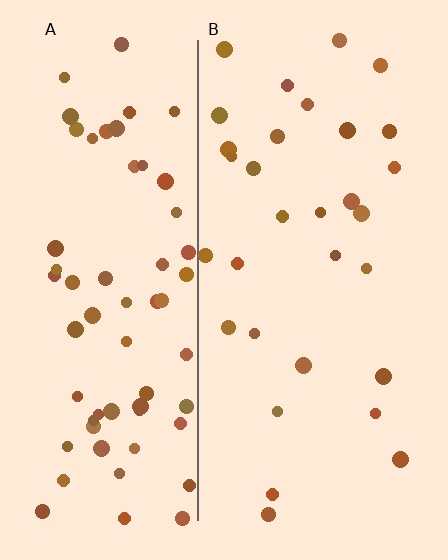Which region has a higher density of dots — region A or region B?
A (the left).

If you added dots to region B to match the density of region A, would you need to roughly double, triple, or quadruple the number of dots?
Approximately double.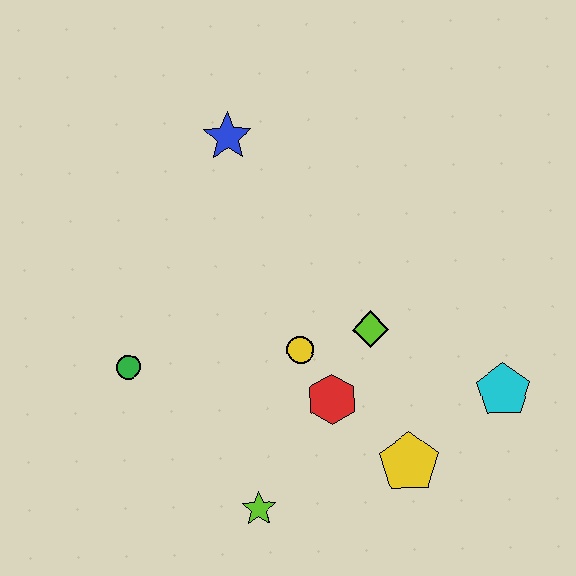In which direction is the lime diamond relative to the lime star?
The lime diamond is above the lime star.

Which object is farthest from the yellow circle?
The blue star is farthest from the yellow circle.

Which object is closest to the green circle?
The yellow circle is closest to the green circle.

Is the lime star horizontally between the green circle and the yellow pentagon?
Yes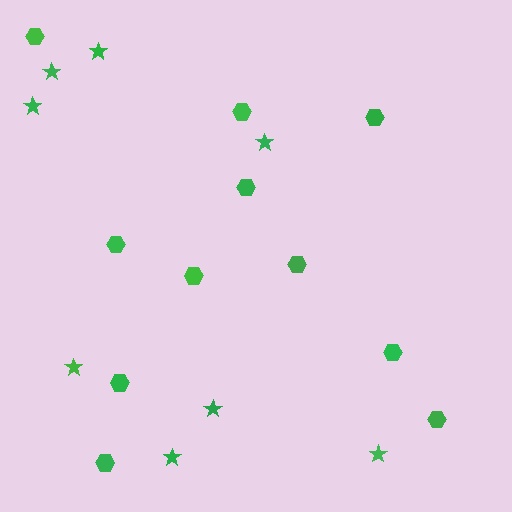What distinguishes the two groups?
There are 2 groups: one group of hexagons (11) and one group of stars (8).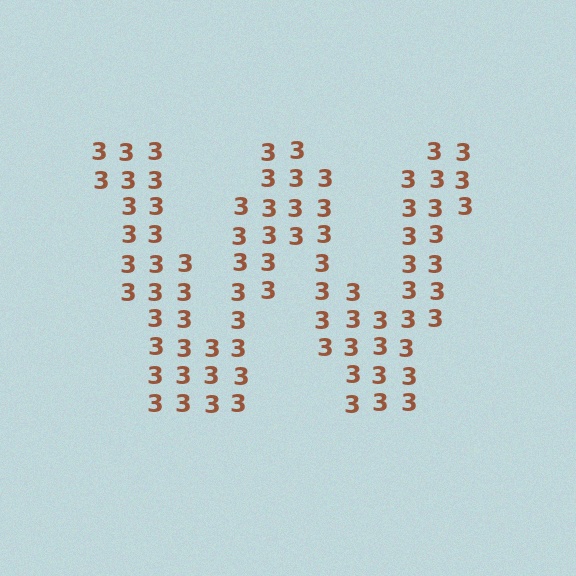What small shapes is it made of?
It is made of small digit 3's.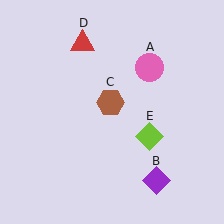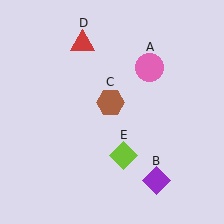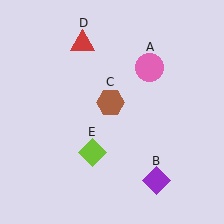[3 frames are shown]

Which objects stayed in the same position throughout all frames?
Pink circle (object A) and purple diamond (object B) and brown hexagon (object C) and red triangle (object D) remained stationary.